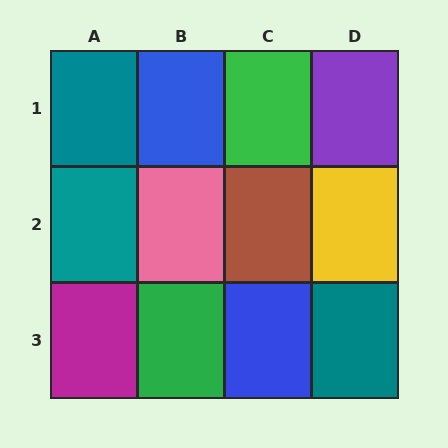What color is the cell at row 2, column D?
Yellow.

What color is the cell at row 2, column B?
Pink.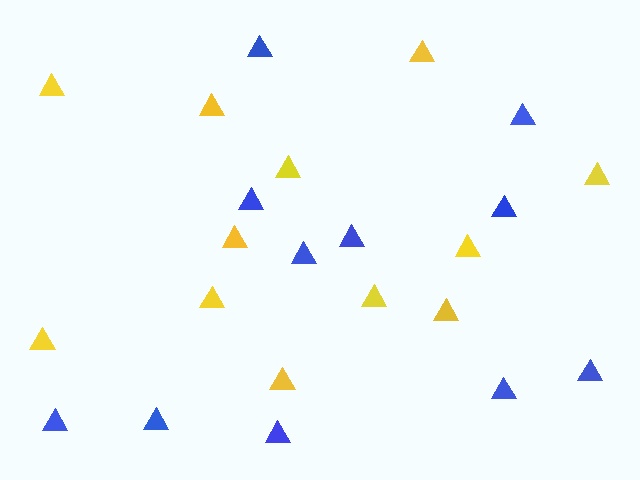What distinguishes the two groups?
There are 2 groups: one group of blue triangles (11) and one group of yellow triangles (12).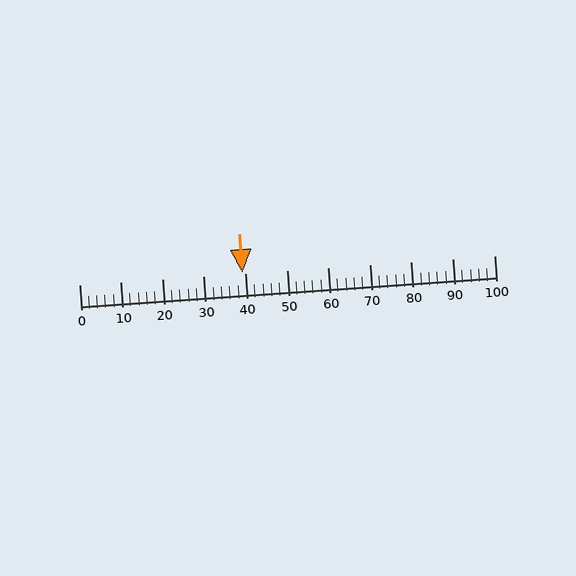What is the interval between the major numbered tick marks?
The major tick marks are spaced 10 units apart.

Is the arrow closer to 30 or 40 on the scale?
The arrow is closer to 40.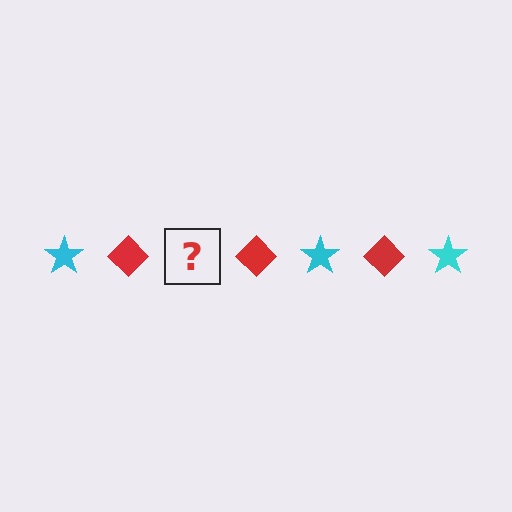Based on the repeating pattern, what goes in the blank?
The blank should be a cyan star.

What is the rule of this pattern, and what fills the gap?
The rule is that the pattern alternates between cyan star and red diamond. The gap should be filled with a cyan star.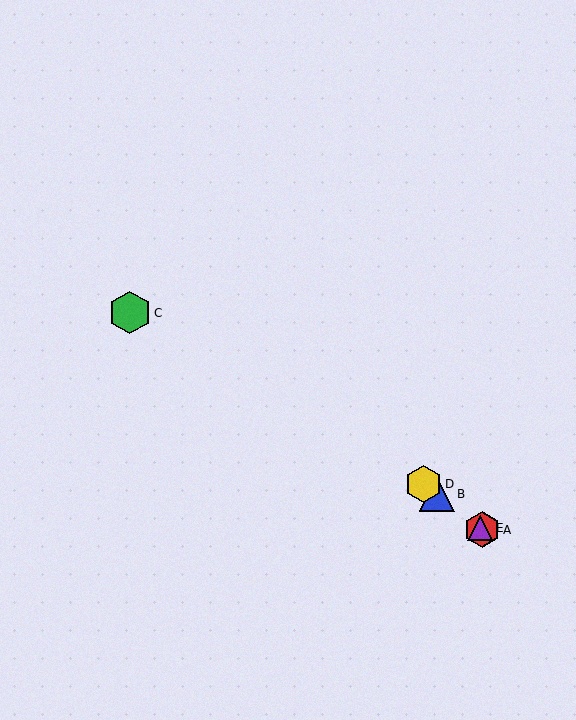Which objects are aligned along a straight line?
Objects A, B, D, E are aligned along a straight line.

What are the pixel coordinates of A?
Object A is at (482, 530).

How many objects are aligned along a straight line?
4 objects (A, B, D, E) are aligned along a straight line.